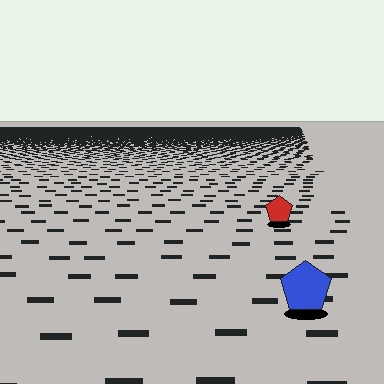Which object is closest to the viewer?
The blue pentagon is closest. The texture marks near it are larger and more spread out.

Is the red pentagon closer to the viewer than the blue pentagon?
No. The blue pentagon is closer — you can tell from the texture gradient: the ground texture is coarser near it.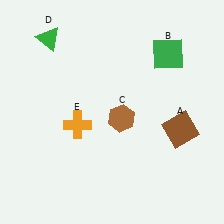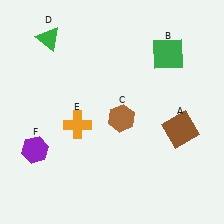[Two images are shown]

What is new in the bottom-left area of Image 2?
A purple hexagon (F) was added in the bottom-left area of Image 2.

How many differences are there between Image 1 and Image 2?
There is 1 difference between the two images.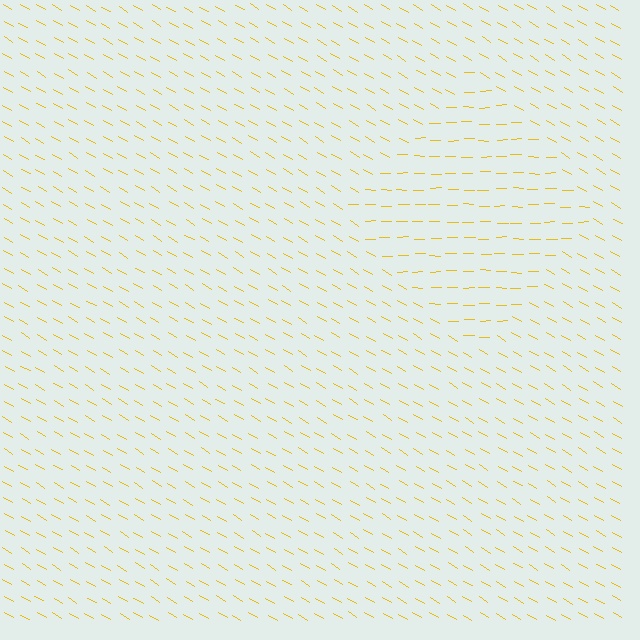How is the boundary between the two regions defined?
The boundary is defined purely by a change in line orientation (approximately 30 degrees difference). All lines are the same color and thickness.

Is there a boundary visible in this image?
Yes, there is a texture boundary formed by a change in line orientation.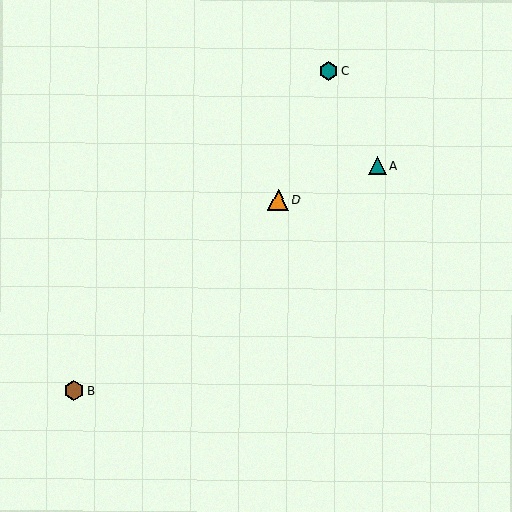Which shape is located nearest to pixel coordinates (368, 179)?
The teal triangle (labeled A) at (377, 166) is nearest to that location.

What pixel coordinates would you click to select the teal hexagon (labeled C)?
Click at (328, 70) to select the teal hexagon C.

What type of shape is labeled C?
Shape C is a teal hexagon.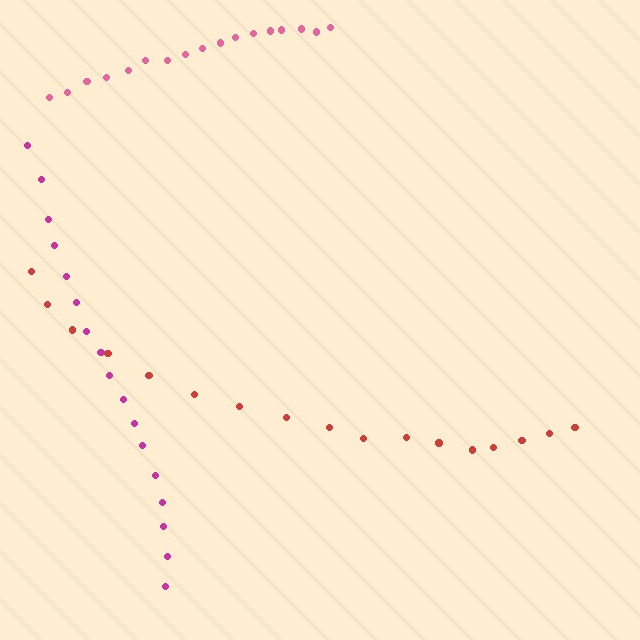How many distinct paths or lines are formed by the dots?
There are 3 distinct paths.